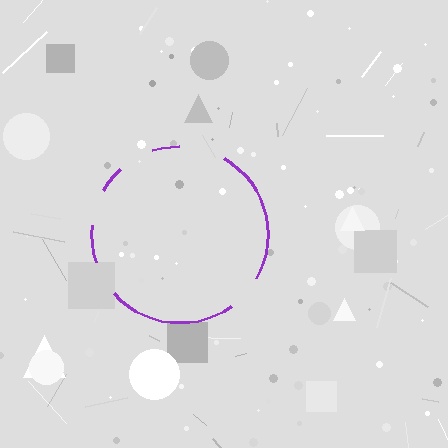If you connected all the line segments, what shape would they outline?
They would outline a circle.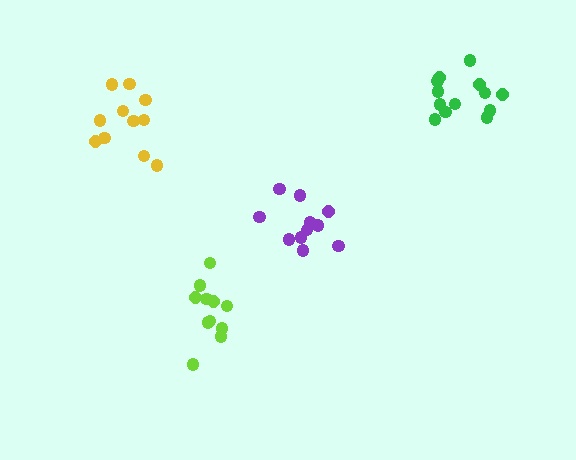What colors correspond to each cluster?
The clusters are colored: yellow, green, lime, purple.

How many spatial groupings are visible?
There are 4 spatial groupings.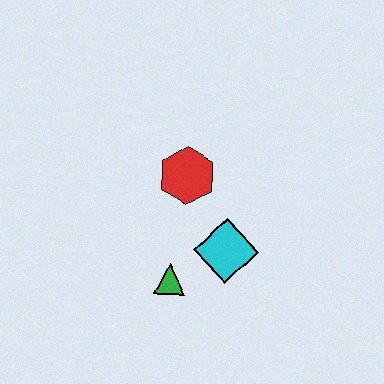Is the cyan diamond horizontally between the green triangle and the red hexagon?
No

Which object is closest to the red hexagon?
The cyan diamond is closest to the red hexagon.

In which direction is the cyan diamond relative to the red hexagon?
The cyan diamond is below the red hexagon.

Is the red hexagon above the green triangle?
Yes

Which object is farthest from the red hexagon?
The green triangle is farthest from the red hexagon.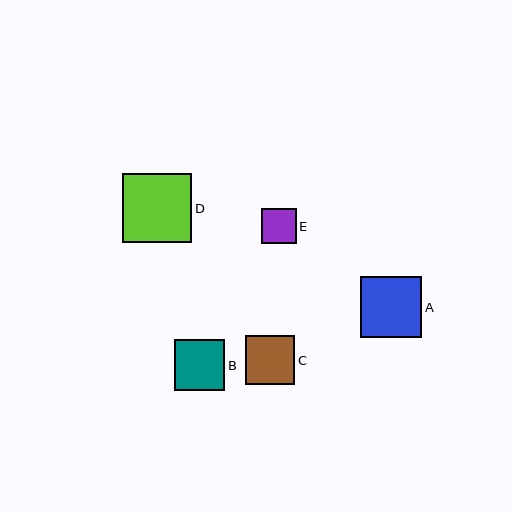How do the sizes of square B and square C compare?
Square B and square C are approximately the same size.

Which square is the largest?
Square D is the largest with a size of approximately 69 pixels.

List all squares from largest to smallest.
From largest to smallest: D, A, B, C, E.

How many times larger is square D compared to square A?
Square D is approximately 1.1 times the size of square A.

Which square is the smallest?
Square E is the smallest with a size of approximately 35 pixels.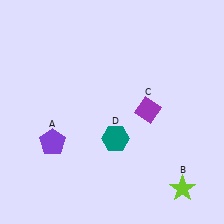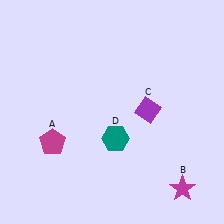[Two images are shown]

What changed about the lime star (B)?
In Image 1, B is lime. In Image 2, it changed to magenta.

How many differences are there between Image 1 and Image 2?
There are 2 differences between the two images.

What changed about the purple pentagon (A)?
In Image 1, A is purple. In Image 2, it changed to magenta.